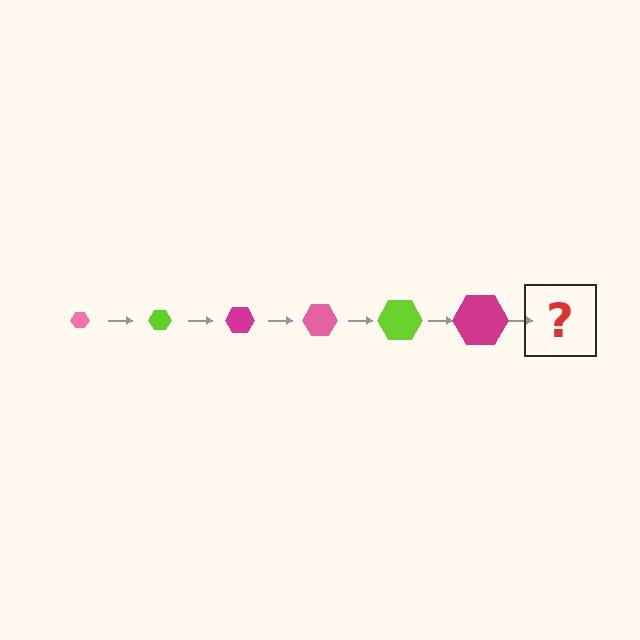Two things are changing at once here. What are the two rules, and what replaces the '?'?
The two rules are that the hexagon grows larger each step and the color cycles through pink, lime, and magenta. The '?' should be a pink hexagon, larger than the previous one.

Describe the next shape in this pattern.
It should be a pink hexagon, larger than the previous one.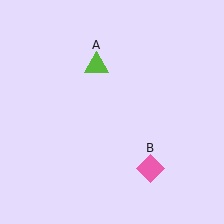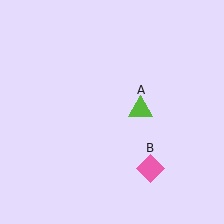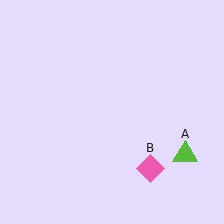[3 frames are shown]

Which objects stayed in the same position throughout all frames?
Pink diamond (object B) remained stationary.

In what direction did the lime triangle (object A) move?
The lime triangle (object A) moved down and to the right.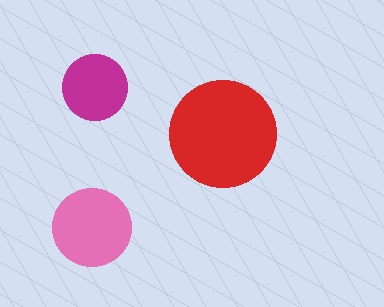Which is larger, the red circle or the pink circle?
The red one.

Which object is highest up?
The magenta circle is topmost.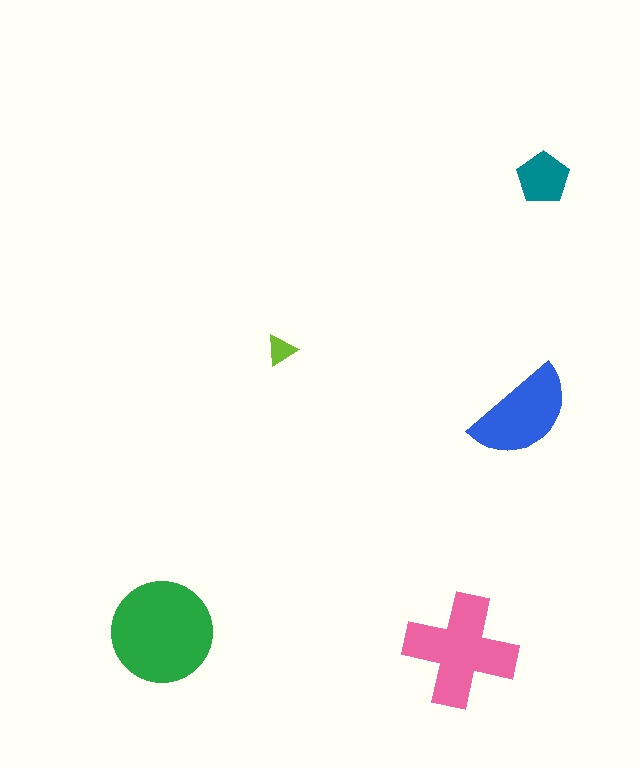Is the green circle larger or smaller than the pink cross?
Larger.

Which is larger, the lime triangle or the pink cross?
The pink cross.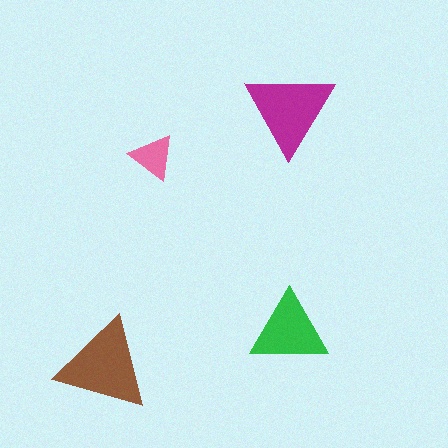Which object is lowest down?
The brown triangle is bottommost.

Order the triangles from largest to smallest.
the brown one, the magenta one, the green one, the pink one.